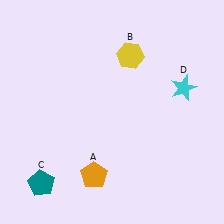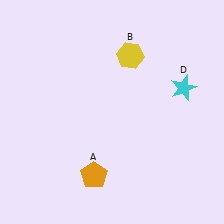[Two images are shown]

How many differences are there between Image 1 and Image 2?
There is 1 difference between the two images.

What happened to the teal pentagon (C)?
The teal pentagon (C) was removed in Image 2. It was in the bottom-left area of Image 1.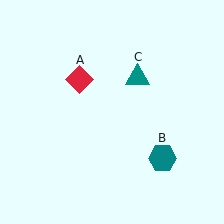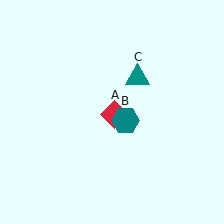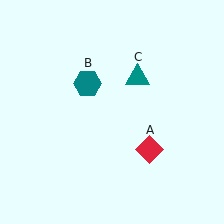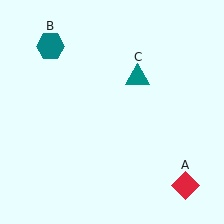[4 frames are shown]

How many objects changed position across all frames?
2 objects changed position: red diamond (object A), teal hexagon (object B).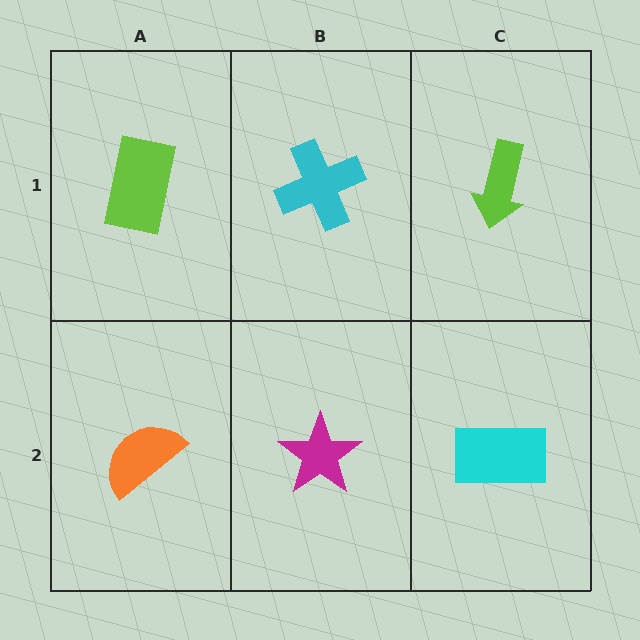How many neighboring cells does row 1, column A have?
2.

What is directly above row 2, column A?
A lime rectangle.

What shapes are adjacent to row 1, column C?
A cyan rectangle (row 2, column C), a cyan cross (row 1, column B).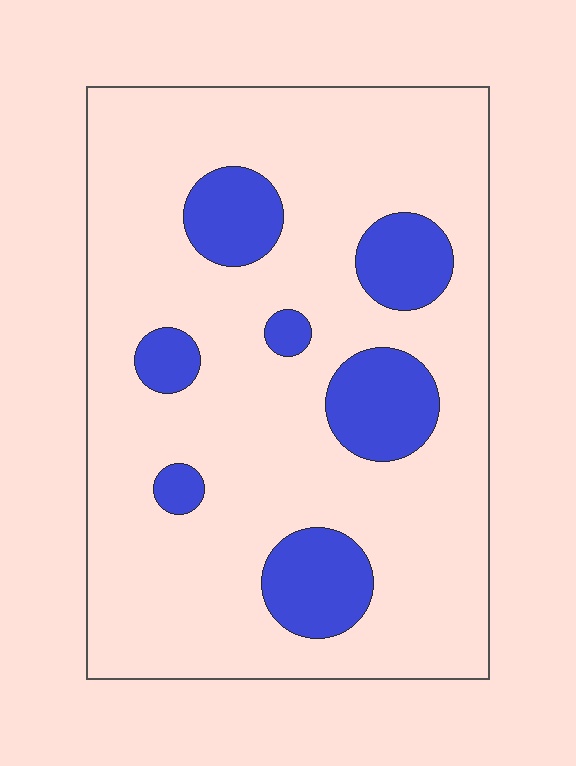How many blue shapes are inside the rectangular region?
7.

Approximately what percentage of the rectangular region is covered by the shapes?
Approximately 20%.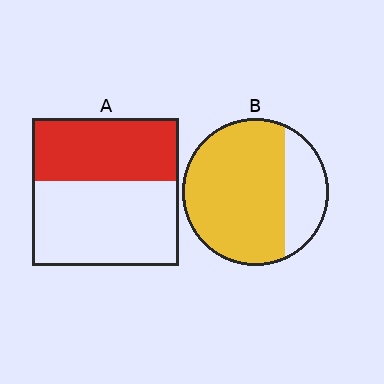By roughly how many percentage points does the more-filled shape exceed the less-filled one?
By roughly 30 percentage points (B over A).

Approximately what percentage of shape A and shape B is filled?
A is approximately 45% and B is approximately 75%.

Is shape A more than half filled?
No.